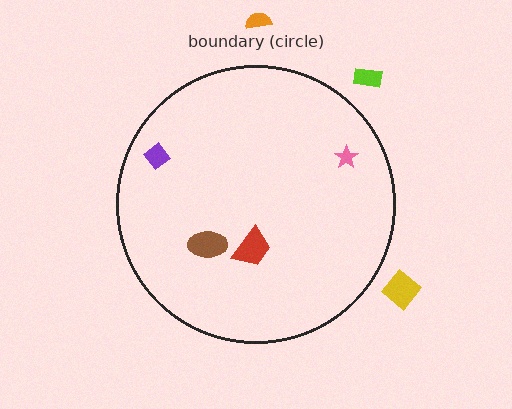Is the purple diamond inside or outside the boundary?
Inside.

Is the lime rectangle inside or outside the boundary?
Outside.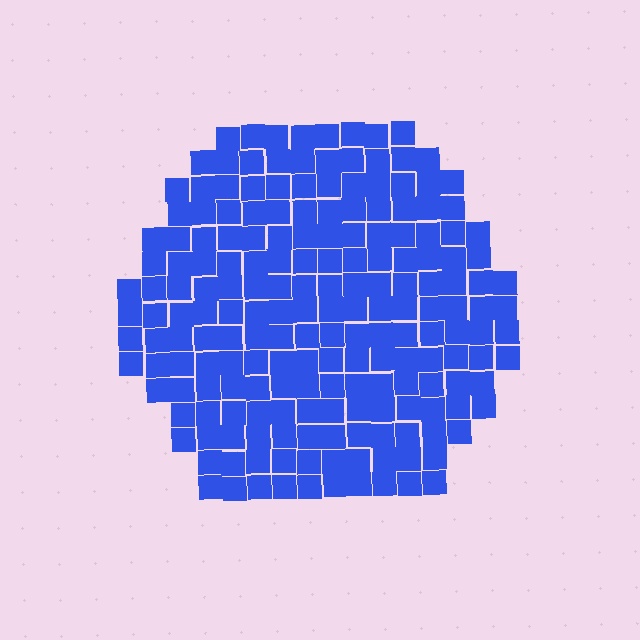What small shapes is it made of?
It is made of small squares.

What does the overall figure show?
The overall figure shows a hexagon.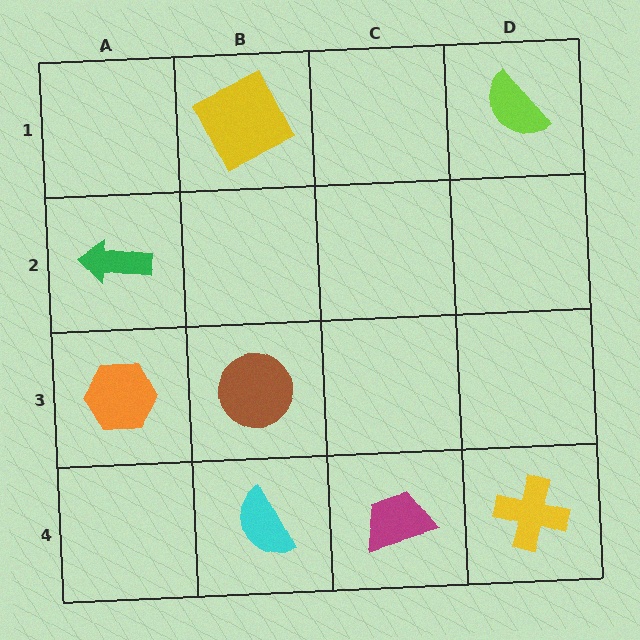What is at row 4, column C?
A magenta trapezoid.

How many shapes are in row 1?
2 shapes.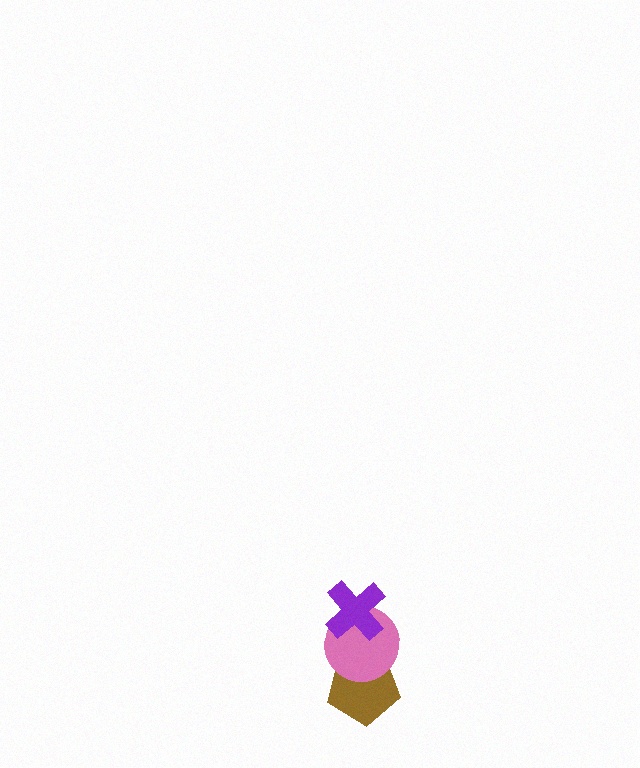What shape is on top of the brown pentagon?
The pink circle is on top of the brown pentagon.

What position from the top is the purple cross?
The purple cross is 1st from the top.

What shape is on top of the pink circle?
The purple cross is on top of the pink circle.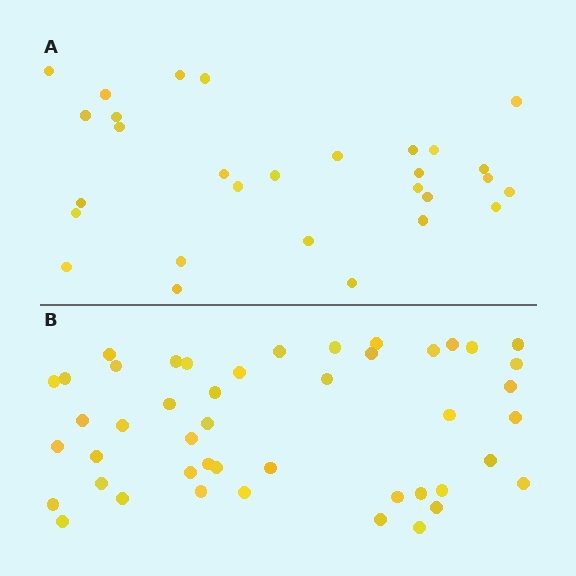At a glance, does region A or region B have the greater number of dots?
Region B (the bottom region) has more dots.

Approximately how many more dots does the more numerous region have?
Region B has approximately 15 more dots than region A.